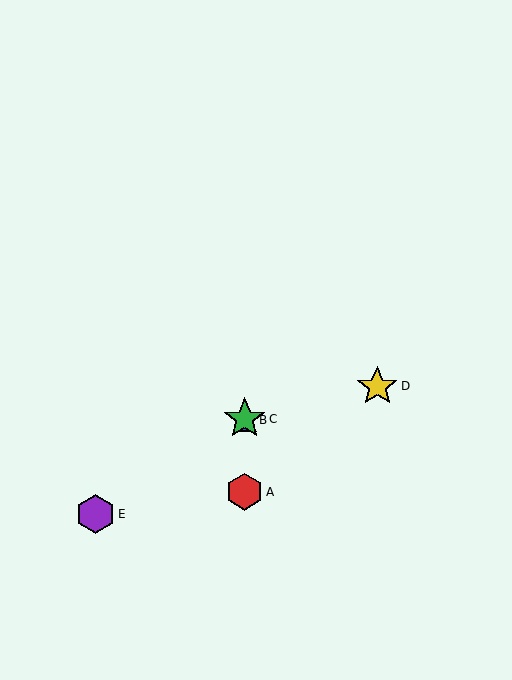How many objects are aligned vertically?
3 objects (A, B, C) are aligned vertically.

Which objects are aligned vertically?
Objects A, B, C are aligned vertically.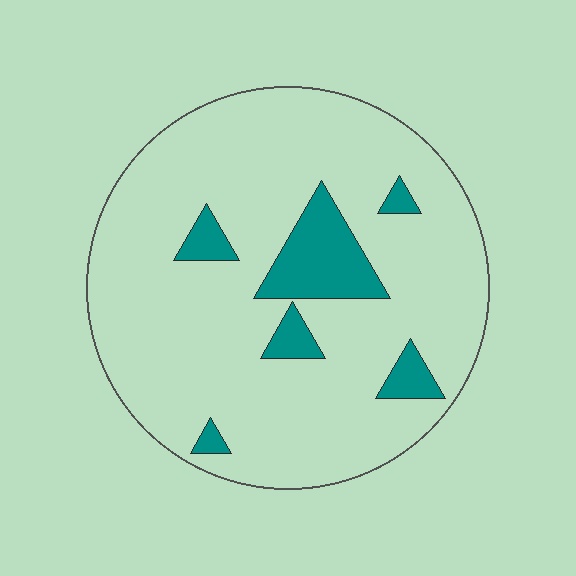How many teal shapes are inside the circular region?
6.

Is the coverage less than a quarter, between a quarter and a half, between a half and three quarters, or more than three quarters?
Less than a quarter.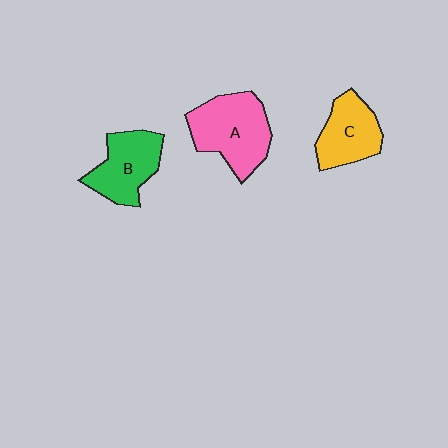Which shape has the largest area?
Shape A (pink).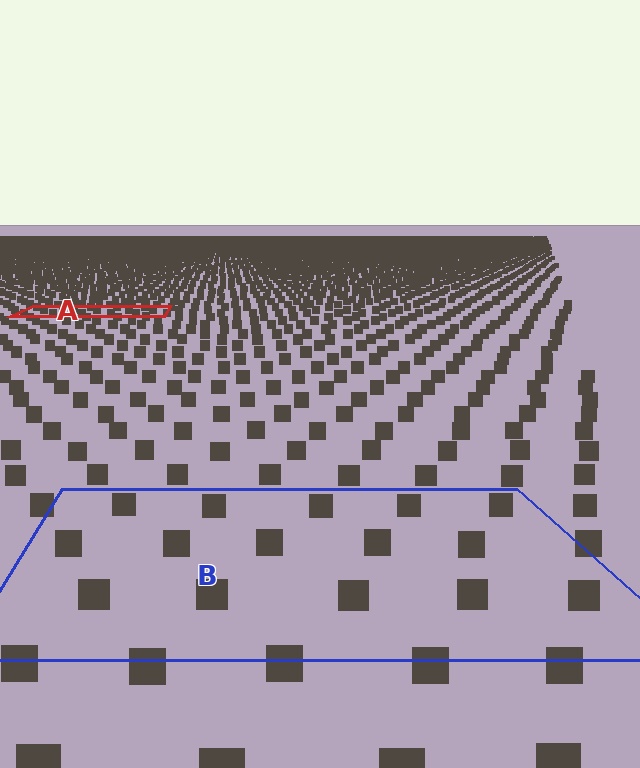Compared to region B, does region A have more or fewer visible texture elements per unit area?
Region A has more texture elements per unit area — they are packed more densely because it is farther away.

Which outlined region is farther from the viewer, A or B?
Region A is farther from the viewer — the texture elements inside it appear smaller and more densely packed.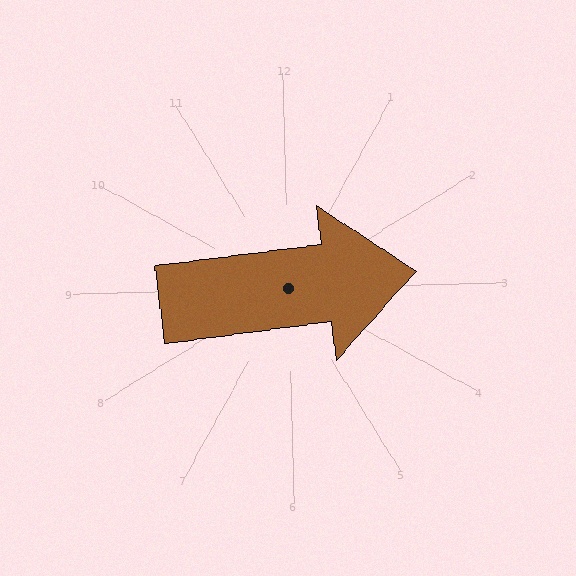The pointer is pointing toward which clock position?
Roughly 3 o'clock.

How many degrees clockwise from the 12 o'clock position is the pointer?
Approximately 84 degrees.